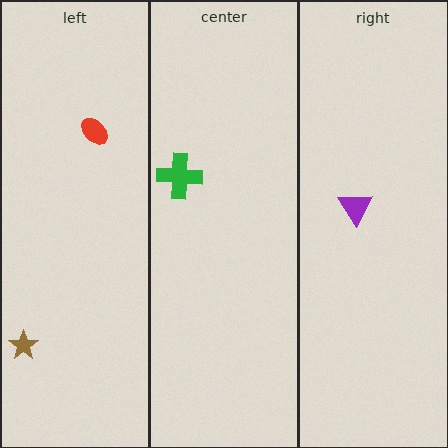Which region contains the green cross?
The center region.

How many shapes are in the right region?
1.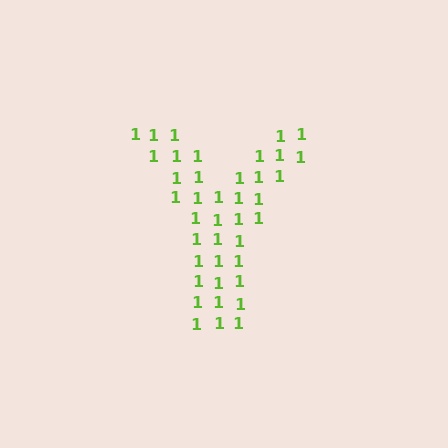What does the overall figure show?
The overall figure shows the letter Y.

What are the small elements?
The small elements are digit 1's.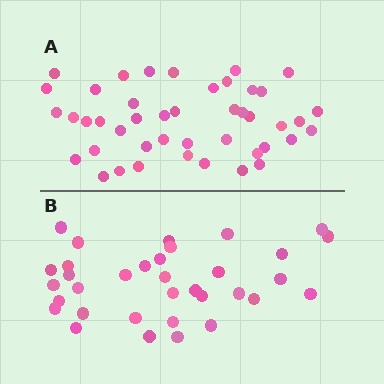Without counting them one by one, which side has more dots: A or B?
Region A (the top region) has more dots.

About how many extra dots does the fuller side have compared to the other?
Region A has roughly 10 or so more dots than region B.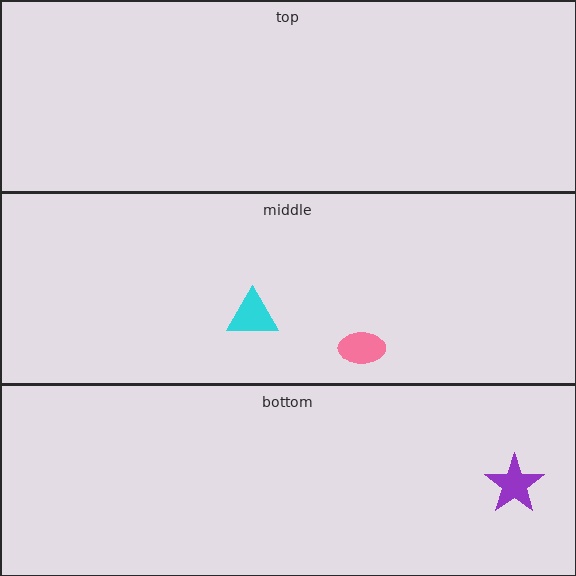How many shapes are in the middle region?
2.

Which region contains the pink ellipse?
The middle region.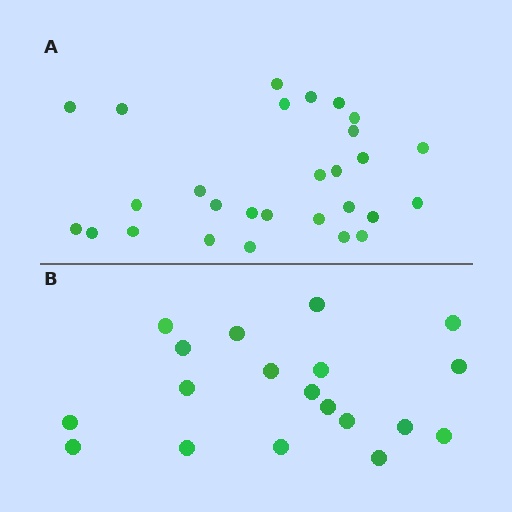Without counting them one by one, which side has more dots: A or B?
Region A (the top region) has more dots.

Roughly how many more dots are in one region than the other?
Region A has roughly 8 or so more dots than region B.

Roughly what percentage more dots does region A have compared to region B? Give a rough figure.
About 45% more.